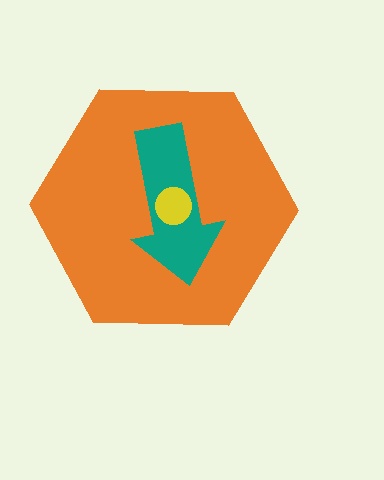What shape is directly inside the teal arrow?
The yellow circle.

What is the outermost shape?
The orange hexagon.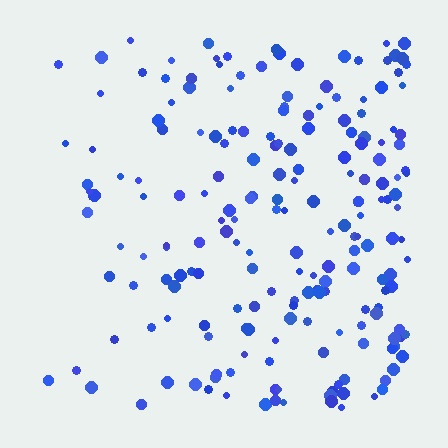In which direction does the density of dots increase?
From left to right, with the right side densest.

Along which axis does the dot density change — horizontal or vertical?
Horizontal.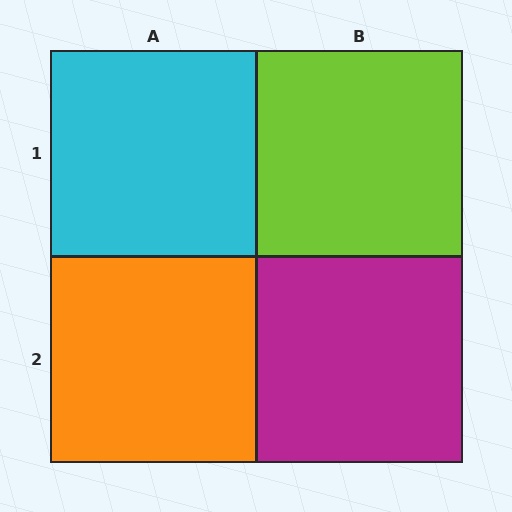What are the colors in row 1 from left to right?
Cyan, lime.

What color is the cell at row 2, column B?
Magenta.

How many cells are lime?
1 cell is lime.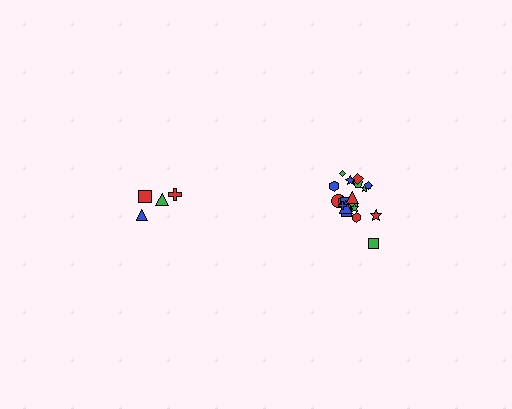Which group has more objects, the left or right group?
The right group.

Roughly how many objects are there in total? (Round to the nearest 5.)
Roughly 25 objects in total.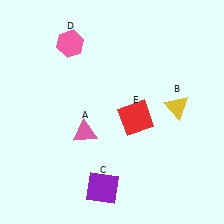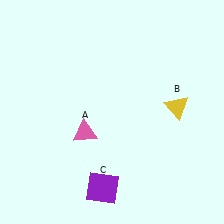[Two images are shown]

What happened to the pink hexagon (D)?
The pink hexagon (D) was removed in Image 2. It was in the top-left area of Image 1.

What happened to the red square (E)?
The red square (E) was removed in Image 2. It was in the bottom-right area of Image 1.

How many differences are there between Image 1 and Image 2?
There are 2 differences between the two images.